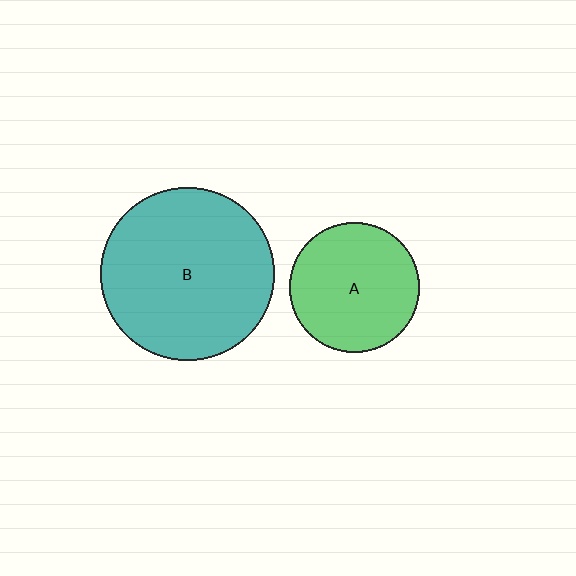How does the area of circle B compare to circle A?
Approximately 1.8 times.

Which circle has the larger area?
Circle B (teal).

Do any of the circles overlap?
No, none of the circles overlap.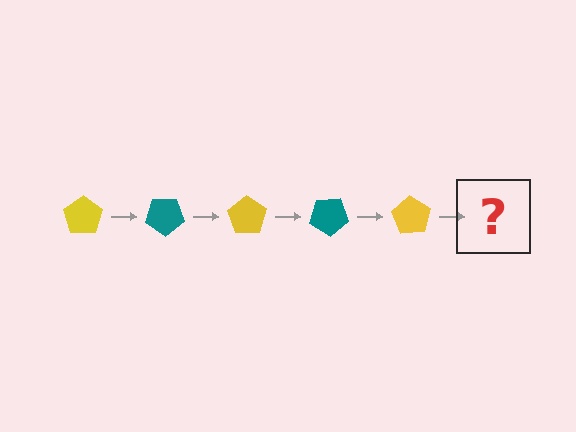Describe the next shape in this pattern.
It should be a teal pentagon, rotated 175 degrees from the start.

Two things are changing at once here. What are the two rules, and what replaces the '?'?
The two rules are that it rotates 35 degrees each step and the color cycles through yellow and teal. The '?' should be a teal pentagon, rotated 175 degrees from the start.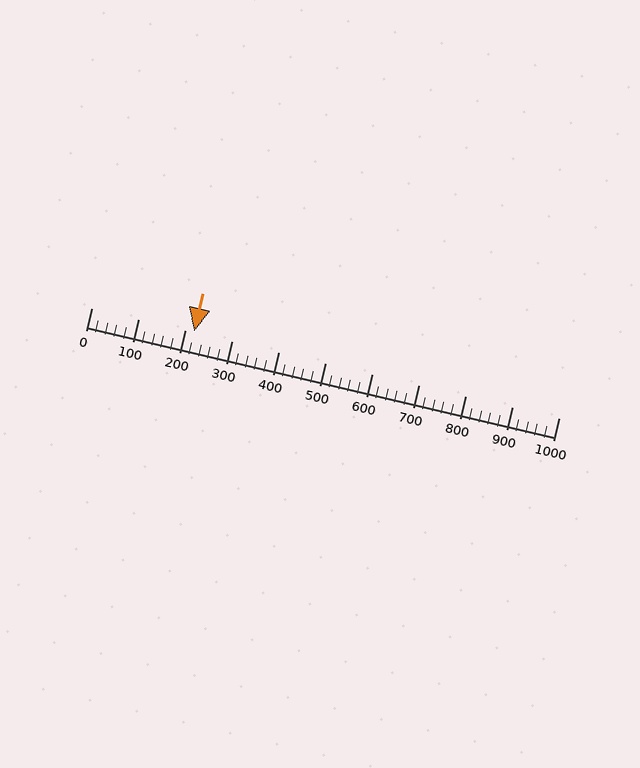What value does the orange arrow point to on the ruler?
The orange arrow points to approximately 220.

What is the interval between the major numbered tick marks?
The major tick marks are spaced 100 units apart.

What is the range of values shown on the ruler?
The ruler shows values from 0 to 1000.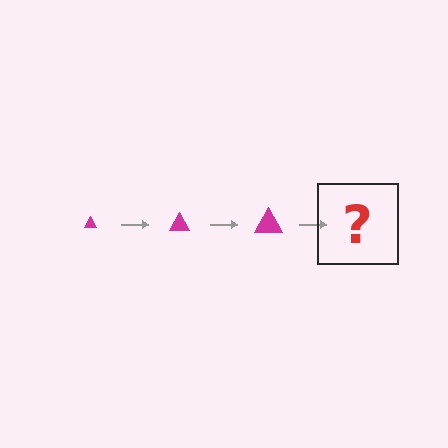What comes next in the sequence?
The next element should be a magenta triangle, larger than the previous one.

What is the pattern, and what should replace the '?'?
The pattern is that the triangle gets progressively larger each step. The '?' should be a magenta triangle, larger than the previous one.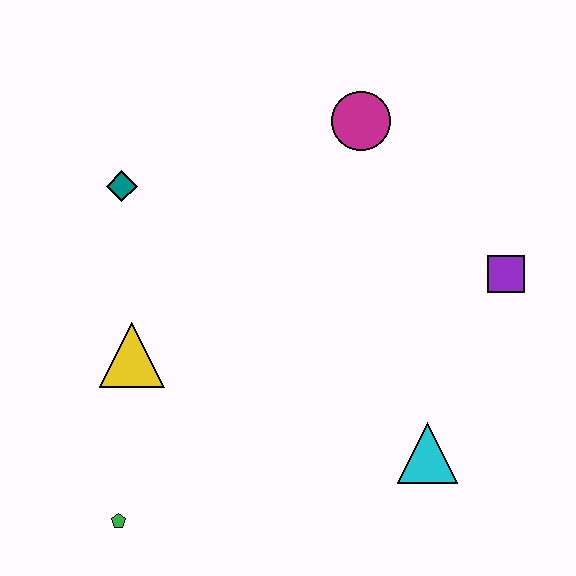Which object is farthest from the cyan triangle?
The teal diamond is farthest from the cyan triangle.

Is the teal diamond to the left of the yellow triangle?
Yes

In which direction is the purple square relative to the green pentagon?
The purple square is to the right of the green pentagon.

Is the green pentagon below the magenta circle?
Yes